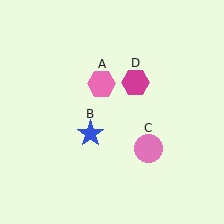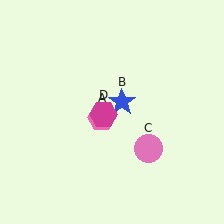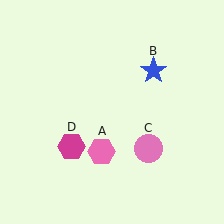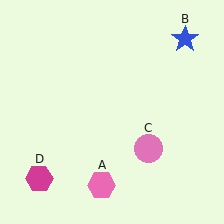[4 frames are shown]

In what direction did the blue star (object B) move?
The blue star (object B) moved up and to the right.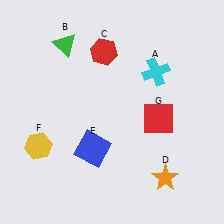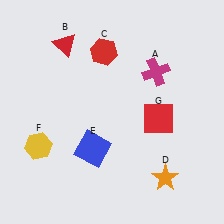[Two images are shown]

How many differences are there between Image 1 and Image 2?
There are 2 differences between the two images.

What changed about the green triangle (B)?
In Image 1, B is green. In Image 2, it changed to red.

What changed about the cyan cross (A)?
In Image 1, A is cyan. In Image 2, it changed to magenta.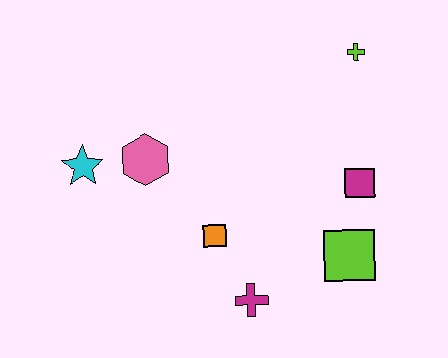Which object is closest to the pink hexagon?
The cyan star is closest to the pink hexagon.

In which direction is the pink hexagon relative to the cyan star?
The pink hexagon is to the right of the cyan star.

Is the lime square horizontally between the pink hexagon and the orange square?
No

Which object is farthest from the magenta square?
The cyan star is farthest from the magenta square.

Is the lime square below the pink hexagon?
Yes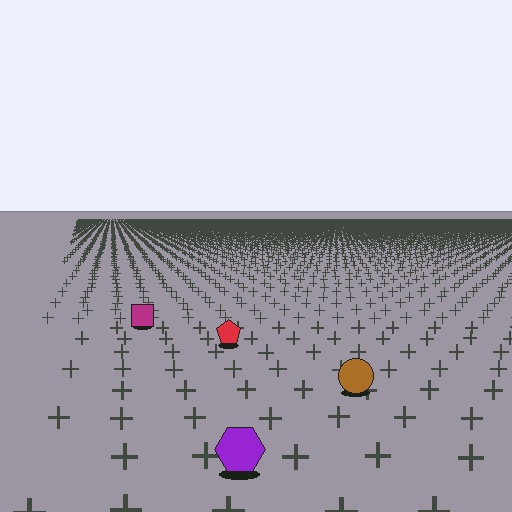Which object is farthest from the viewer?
The magenta square is farthest from the viewer. It appears smaller and the ground texture around it is denser.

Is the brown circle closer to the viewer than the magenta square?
Yes. The brown circle is closer — you can tell from the texture gradient: the ground texture is coarser near it.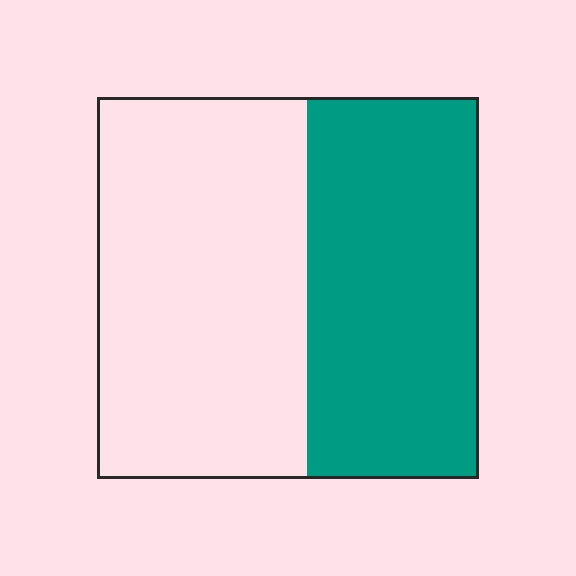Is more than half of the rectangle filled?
No.